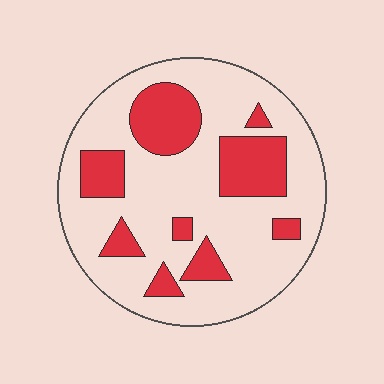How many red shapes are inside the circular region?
9.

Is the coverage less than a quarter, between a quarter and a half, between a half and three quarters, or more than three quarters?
Between a quarter and a half.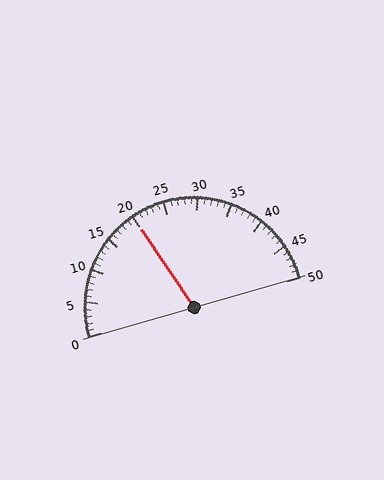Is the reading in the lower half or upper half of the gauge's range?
The reading is in the lower half of the range (0 to 50).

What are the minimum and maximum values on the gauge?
The gauge ranges from 0 to 50.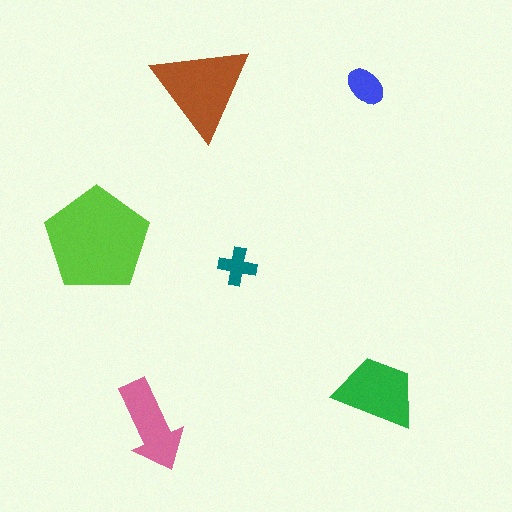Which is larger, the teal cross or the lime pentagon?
The lime pentagon.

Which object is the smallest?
The teal cross.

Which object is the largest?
The lime pentagon.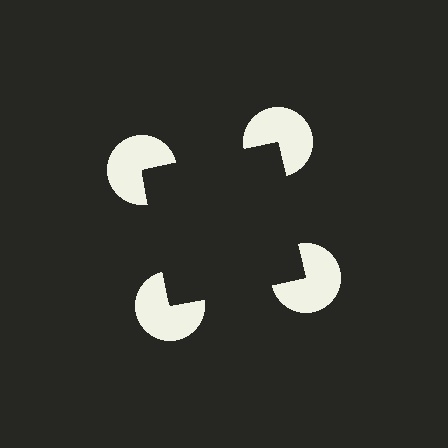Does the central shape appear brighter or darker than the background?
It typically appears slightly darker than the background, even though no actual brightness change is drawn.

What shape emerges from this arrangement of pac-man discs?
An illusory square — its edges are inferred from the aligned wedge cuts in the pac-man discs, not physically drawn.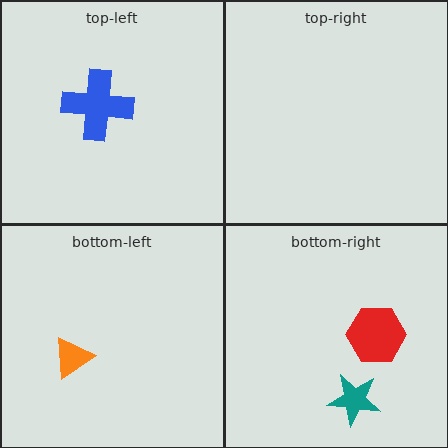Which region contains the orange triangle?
The bottom-left region.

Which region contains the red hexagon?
The bottom-right region.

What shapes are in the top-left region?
The blue cross.